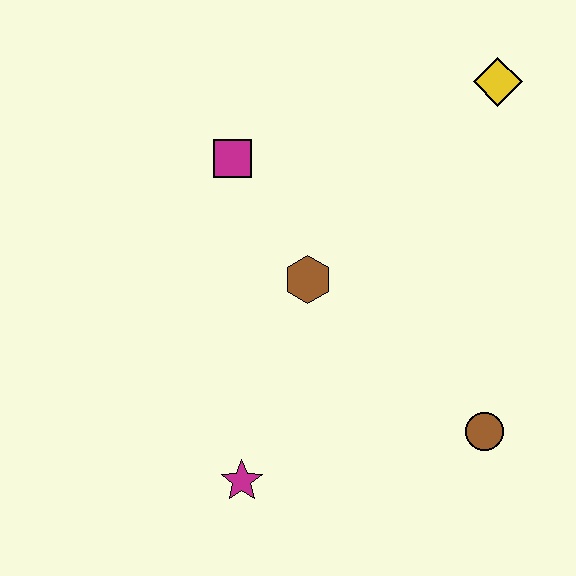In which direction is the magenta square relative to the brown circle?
The magenta square is above the brown circle.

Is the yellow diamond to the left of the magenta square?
No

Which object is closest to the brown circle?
The brown hexagon is closest to the brown circle.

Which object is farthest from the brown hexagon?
The yellow diamond is farthest from the brown hexagon.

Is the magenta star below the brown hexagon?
Yes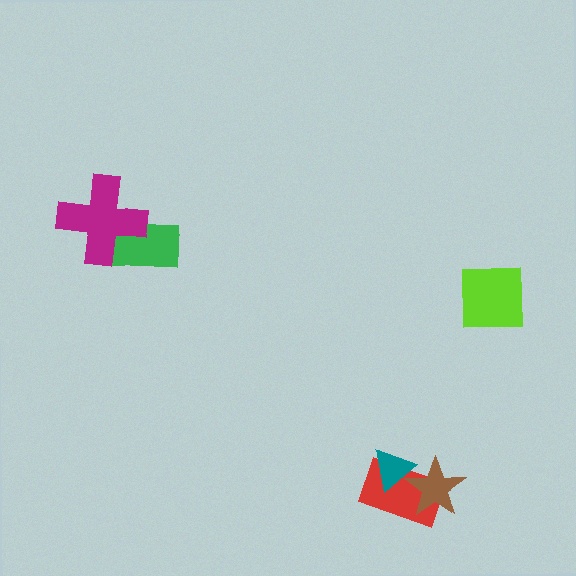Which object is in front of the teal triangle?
The brown star is in front of the teal triangle.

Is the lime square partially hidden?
No, no other shape covers it.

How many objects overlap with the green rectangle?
1 object overlaps with the green rectangle.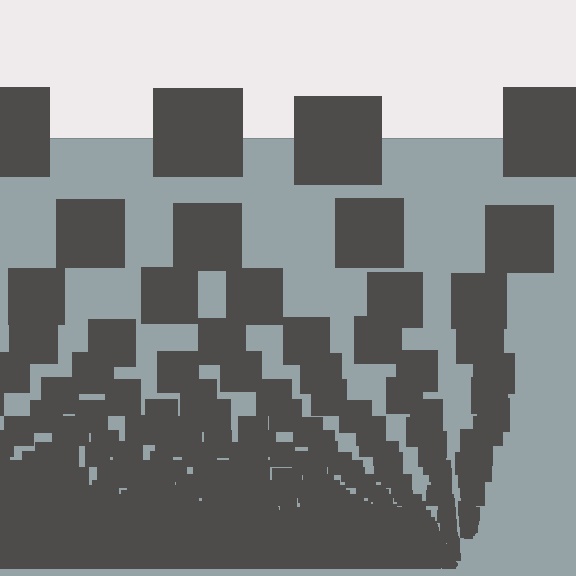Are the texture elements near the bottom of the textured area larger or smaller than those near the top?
Smaller. The gradient is inverted — elements near the bottom are smaller and denser.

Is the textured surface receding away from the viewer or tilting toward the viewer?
The surface appears to tilt toward the viewer. Texture elements get larger and sparser toward the top.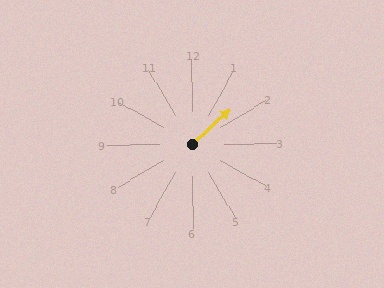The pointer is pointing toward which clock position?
Roughly 2 o'clock.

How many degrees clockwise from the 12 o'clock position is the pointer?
Approximately 47 degrees.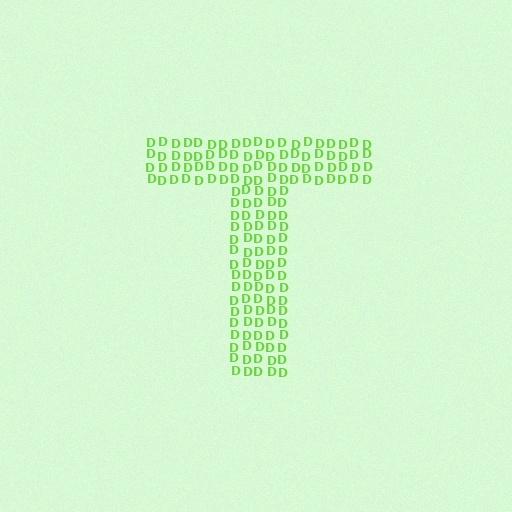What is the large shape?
The large shape is the letter T.